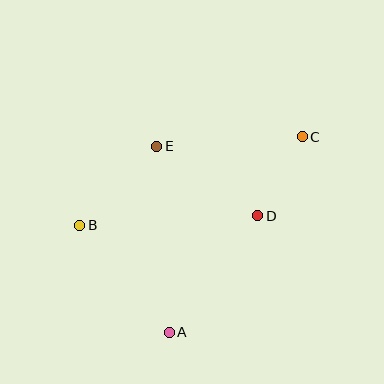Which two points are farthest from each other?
Points B and C are farthest from each other.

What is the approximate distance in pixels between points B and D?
The distance between B and D is approximately 178 pixels.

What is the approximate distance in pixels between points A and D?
The distance between A and D is approximately 146 pixels.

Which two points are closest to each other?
Points C and D are closest to each other.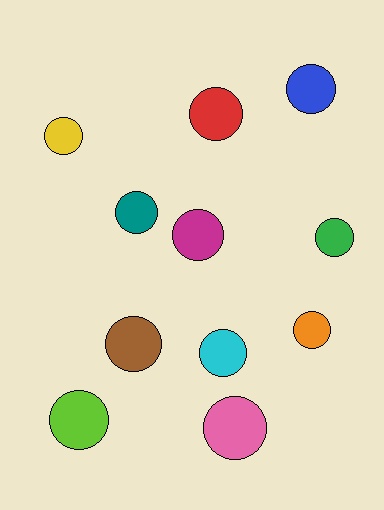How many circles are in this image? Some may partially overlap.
There are 11 circles.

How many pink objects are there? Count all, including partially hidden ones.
There is 1 pink object.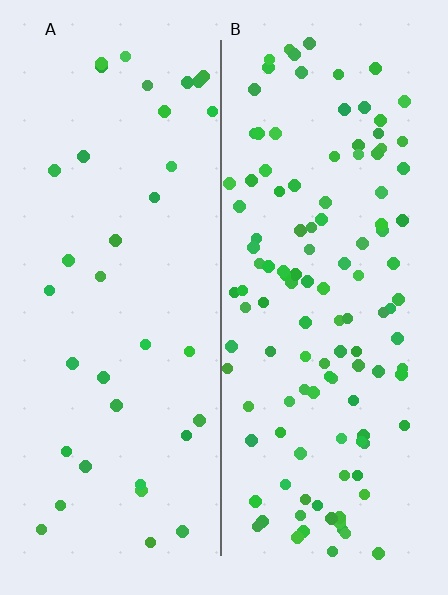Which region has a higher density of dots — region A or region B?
B (the right).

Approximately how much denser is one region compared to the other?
Approximately 3.3× — region B over region A.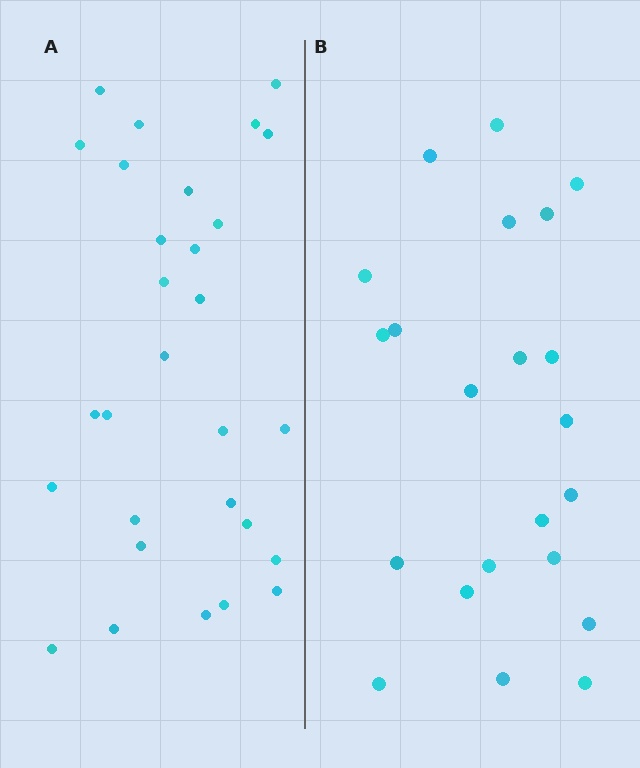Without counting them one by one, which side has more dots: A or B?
Region A (the left region) has more dots.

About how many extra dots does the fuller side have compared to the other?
Region A has roughly 8 or so more dots than region B.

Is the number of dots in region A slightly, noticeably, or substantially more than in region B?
Region A has noticeably more, but not dramatically so. The ratio is roughly 1.3 to 1.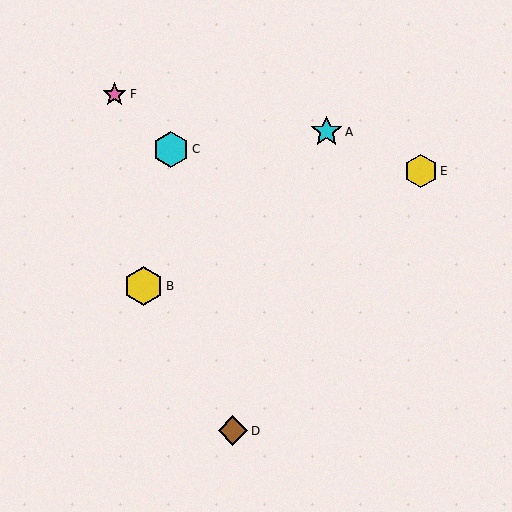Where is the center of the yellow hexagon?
The center of the yellow hexagon is at (144, 286).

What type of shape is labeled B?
Shape B is a yellow hexagon.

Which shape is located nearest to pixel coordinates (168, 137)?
The cyan hexagon (labeled C) at (171, 149) is nearest to that location.